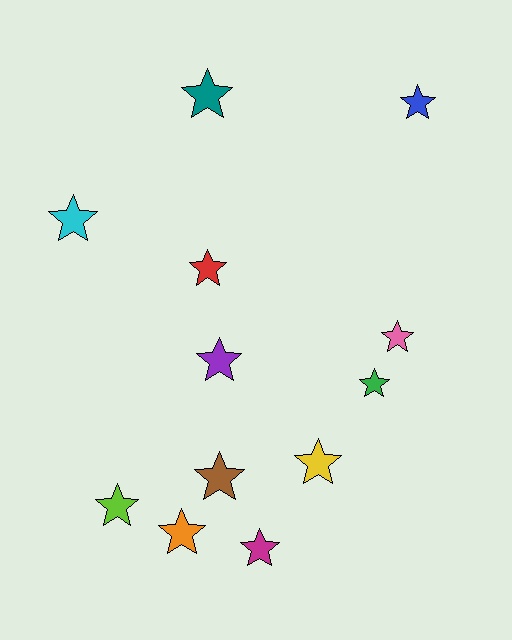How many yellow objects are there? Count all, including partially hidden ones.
There is 1 yellow object.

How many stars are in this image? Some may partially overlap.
There are 12 stars.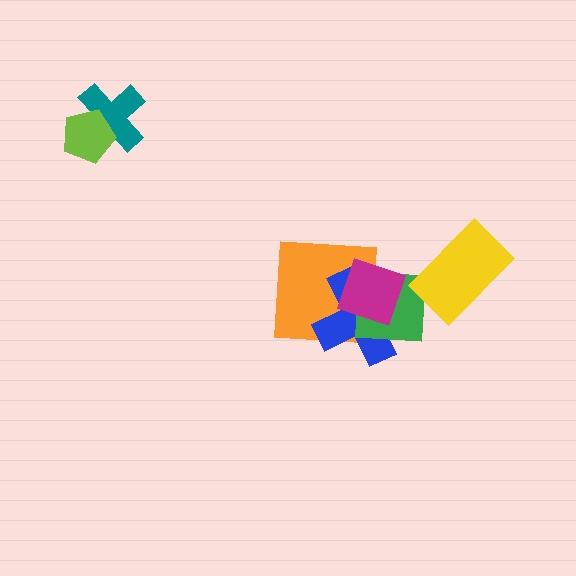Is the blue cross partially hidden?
Yes, it is partially covered by another shape.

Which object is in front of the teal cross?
The lime pentagon is in front of the teal cross.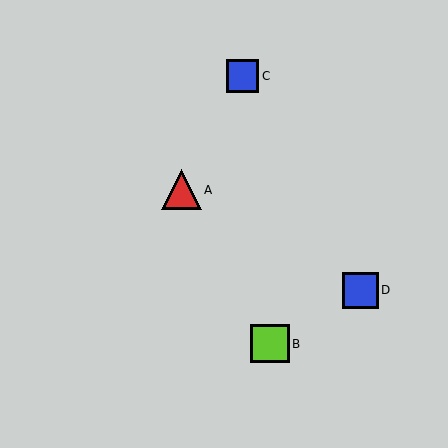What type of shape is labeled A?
Shape A is a red triangle.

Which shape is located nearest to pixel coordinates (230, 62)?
The blue square (labeled C) at (243, 76) is nearest to that location.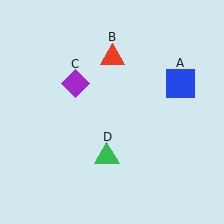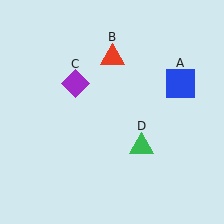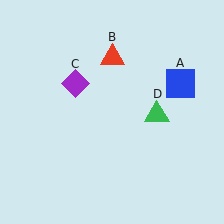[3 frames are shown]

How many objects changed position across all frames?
1 object changed position: green triangle (object D).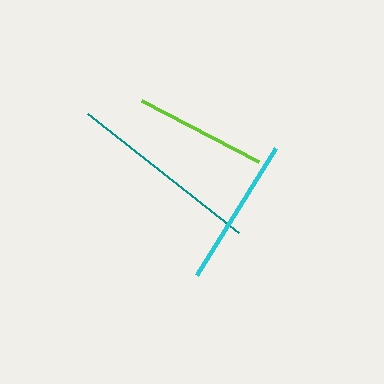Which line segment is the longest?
The teal line is the longest at approximately 192 pixels.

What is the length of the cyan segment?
The cyan segment is approximately 149 pixels long.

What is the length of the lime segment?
The lime segment is approximately 132 pixels long.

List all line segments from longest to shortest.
From longest to shortest: teal, cyan, lime.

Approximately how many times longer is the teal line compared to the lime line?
The teal line is approximately 1.5 times the length of the lime line.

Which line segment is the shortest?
The lime line is the shortest at approximately 132 pixels.